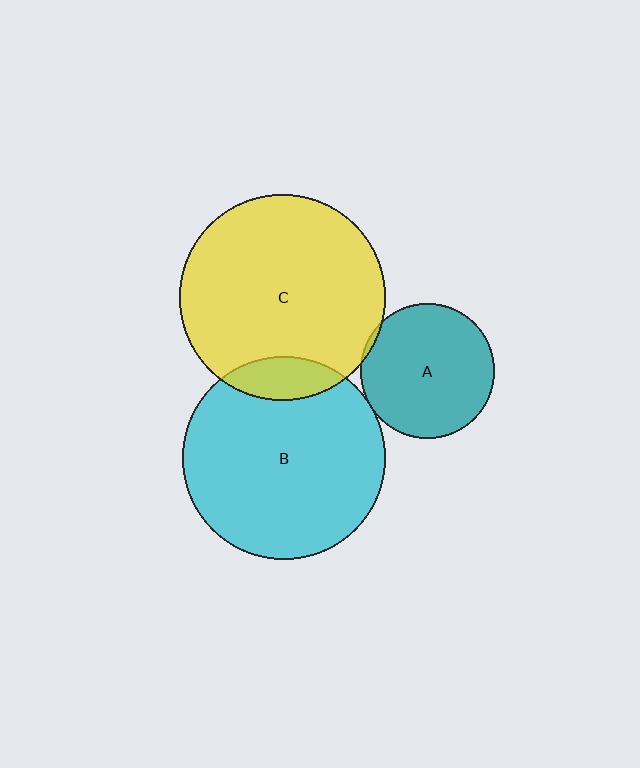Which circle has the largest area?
Circle C (yellow).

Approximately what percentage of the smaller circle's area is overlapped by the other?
Approximately 10%.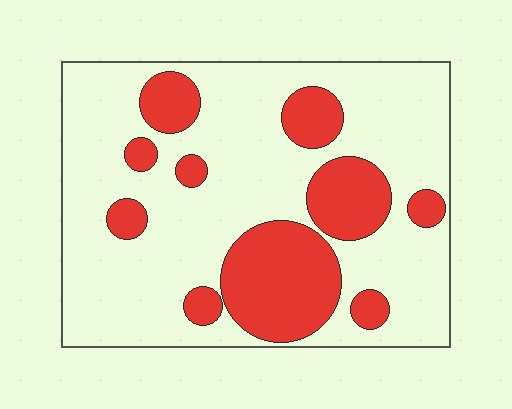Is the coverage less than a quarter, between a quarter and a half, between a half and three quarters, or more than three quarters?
Between a quarter and a half.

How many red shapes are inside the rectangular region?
10.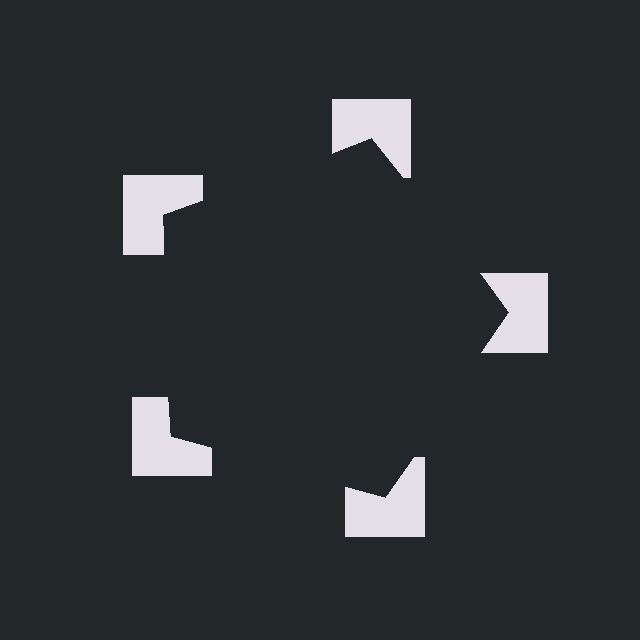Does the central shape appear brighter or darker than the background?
It typically appears slightly darker than the background, even though no actual brightness change is drawn.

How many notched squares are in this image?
There are 5 — one at each vertex of the illusory pentagon.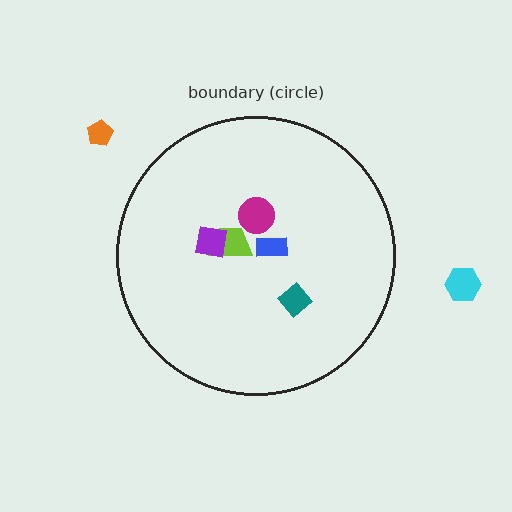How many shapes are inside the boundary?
5 inside, 2 outside.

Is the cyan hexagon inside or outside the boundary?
Outside.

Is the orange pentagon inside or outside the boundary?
Outside.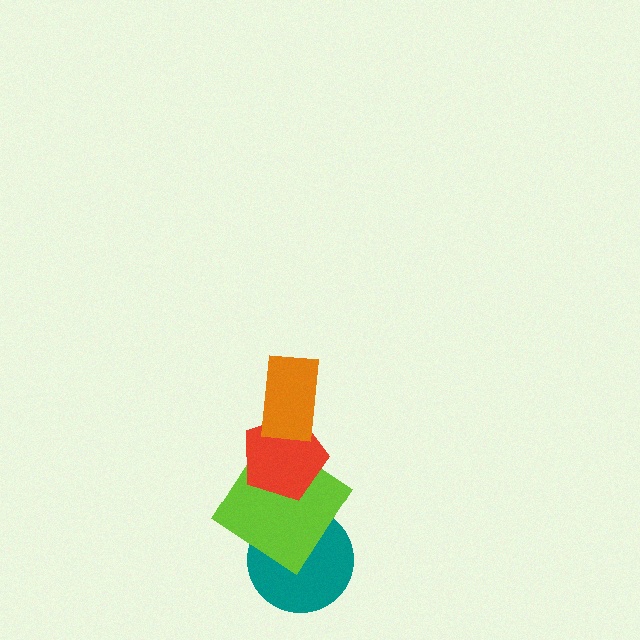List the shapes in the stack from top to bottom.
From top to bottom: the orange rectangle, the red pentagon, the lime diamond, the teal circle.